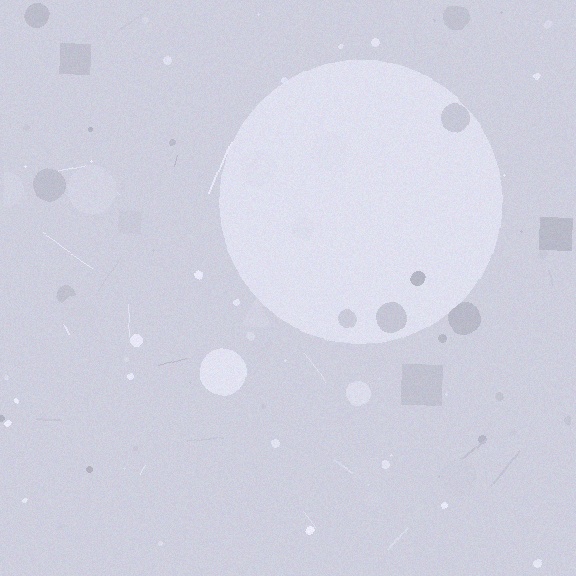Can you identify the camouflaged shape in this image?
The camouflaged shape is a circle.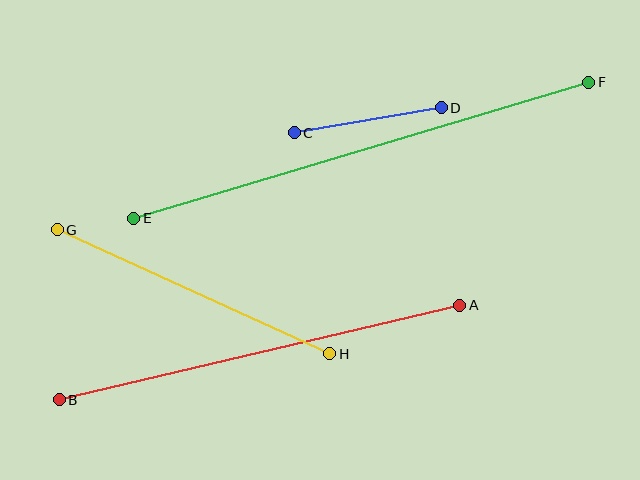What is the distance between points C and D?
The distance is approximately 149 pixels.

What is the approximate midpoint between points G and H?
The midpoint is at approximately (194, 292) pixels.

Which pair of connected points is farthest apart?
Points E and F are farthest apart.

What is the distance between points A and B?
The distance is approximately 411 pixels.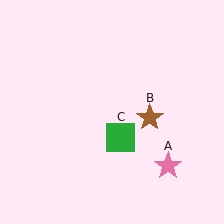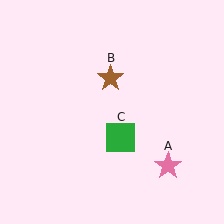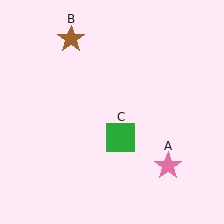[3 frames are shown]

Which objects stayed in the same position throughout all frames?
Pink star (object A) and green square (object C) remained stationary.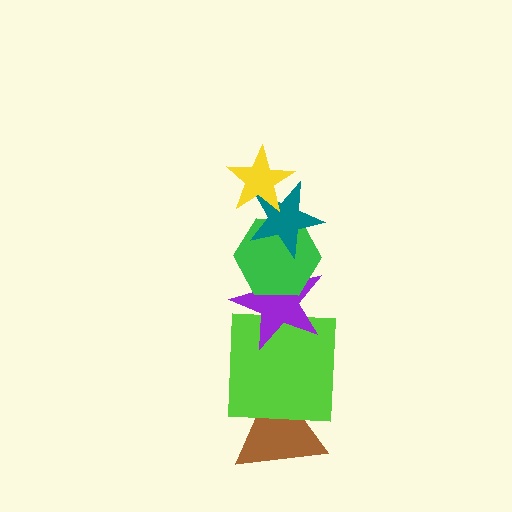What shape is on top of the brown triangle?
The lime square is on top of the brown triangle.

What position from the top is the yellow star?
The yellow star is 1st from the top.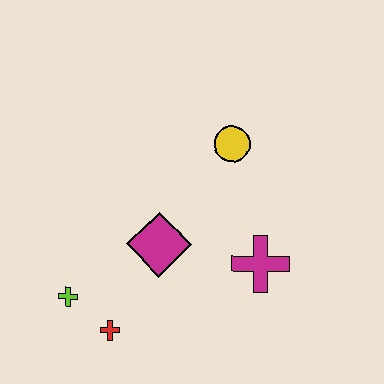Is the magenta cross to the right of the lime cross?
Yes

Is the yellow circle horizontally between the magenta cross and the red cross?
Yes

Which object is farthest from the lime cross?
The yellow circle is farthest from the lime cross.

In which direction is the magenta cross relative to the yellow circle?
The magenta cross is below the yellow circle.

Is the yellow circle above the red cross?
Yes